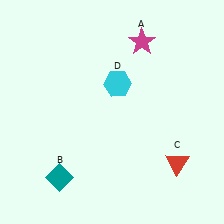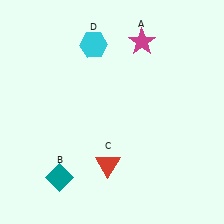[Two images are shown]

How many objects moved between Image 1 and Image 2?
2 objects moved between the two images.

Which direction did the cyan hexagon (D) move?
The cyan hexagon (D) moved up.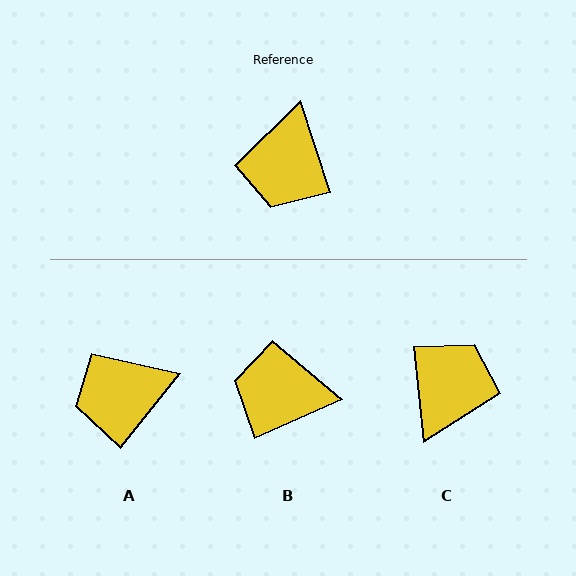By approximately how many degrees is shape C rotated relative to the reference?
Approximately 168 degrees counter-clockwise.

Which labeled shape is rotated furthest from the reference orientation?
C, about 168 degrees away.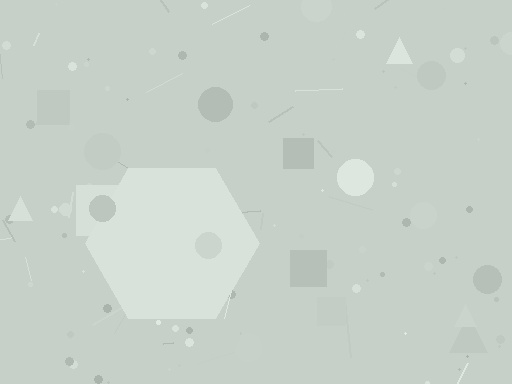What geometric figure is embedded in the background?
A hexagon is embedded in the background.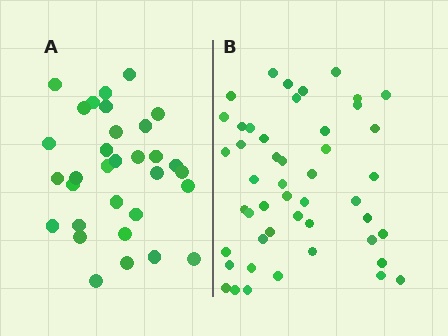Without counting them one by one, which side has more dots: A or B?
Region B (the right region) has more dots.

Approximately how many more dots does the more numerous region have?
Region B has approximately 15 more dots than region A.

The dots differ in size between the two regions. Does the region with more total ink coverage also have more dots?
No. Region A has more total ink coverage because its dots are larger, but region B actually contains more individual dots. Total area can be misleading — the number of items is what matters here.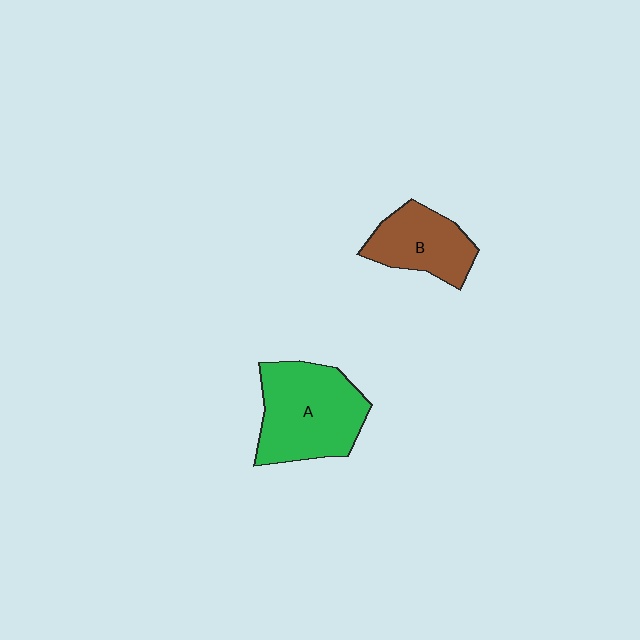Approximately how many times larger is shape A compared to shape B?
Approximately 1.5 times.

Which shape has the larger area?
Shape A (green).